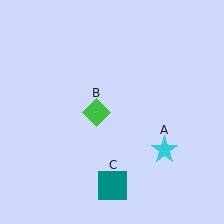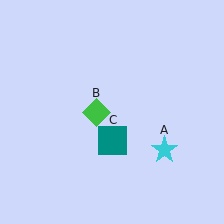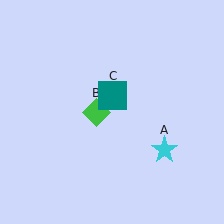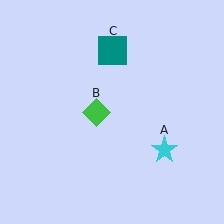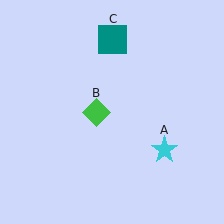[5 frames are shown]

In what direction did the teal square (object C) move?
The teal square (object C) moved up.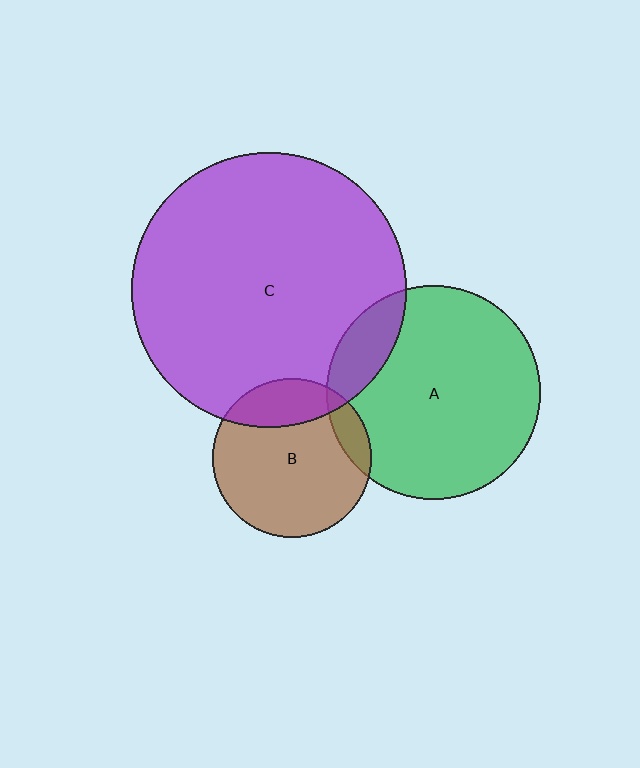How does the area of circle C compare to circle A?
Approximately 1.6 times.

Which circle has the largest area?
Circle C (purple).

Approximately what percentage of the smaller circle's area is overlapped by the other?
Approximately 15%.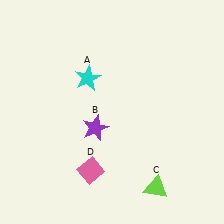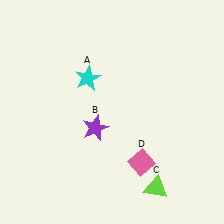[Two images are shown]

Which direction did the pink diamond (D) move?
The pink diamond (D) moved right.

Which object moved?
The pink diamond (D) moved right.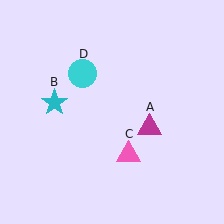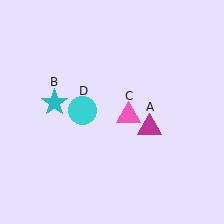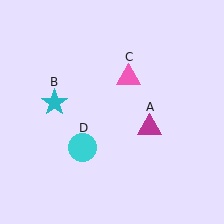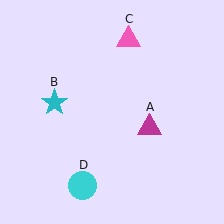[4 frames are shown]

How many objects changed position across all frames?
2 objects changed position: pink triangle (object C), cyan circle (object D).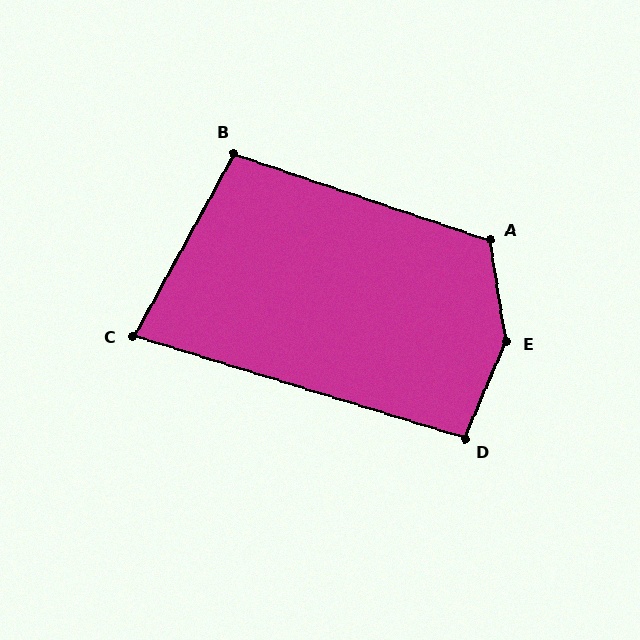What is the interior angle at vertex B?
Approximately 100 degrees (obtuse).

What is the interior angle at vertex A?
Approximately 118 degrees (obtuse).